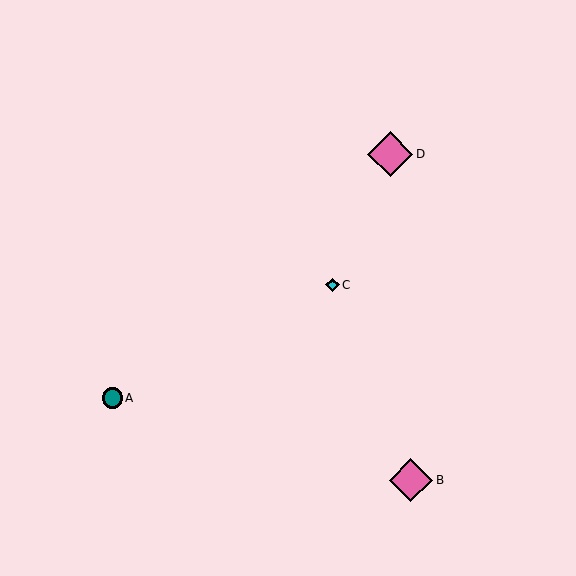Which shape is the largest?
The pink diamond (labeled D) is the largest.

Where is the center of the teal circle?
The center of the teal circle is at (112, 398).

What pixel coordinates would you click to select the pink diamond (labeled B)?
Click at (411, 480) to select the pink diamond B.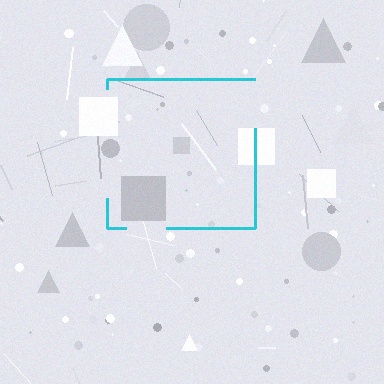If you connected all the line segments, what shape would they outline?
They would outline a square.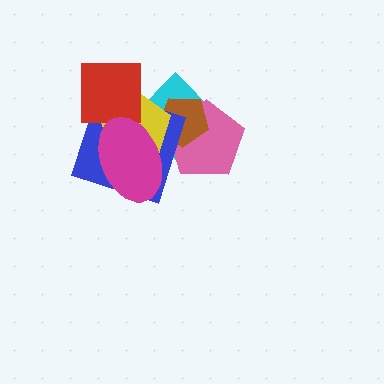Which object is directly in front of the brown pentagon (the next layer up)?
The blue square is directly in front of the brown pentagon.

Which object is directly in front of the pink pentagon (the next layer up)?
The brown pentagon is directly in front of the pink pentagon.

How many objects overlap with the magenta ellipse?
3 objects overlap with the magenta ellipse.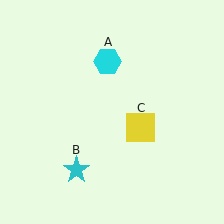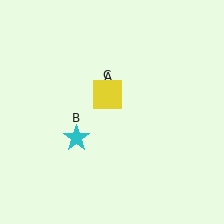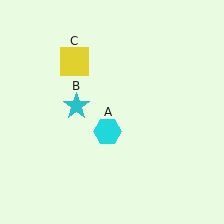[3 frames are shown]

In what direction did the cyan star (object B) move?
The cyan star (object B) moved up.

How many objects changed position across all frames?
3 objects changed position: cyan hexagon (object A), cyan star (object B), yellow square (object C).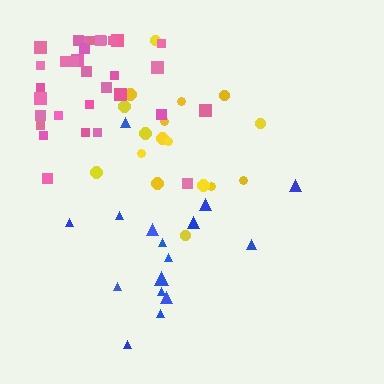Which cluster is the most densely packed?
Pink.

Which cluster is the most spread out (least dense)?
Blue.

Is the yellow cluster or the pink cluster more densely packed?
Pink.